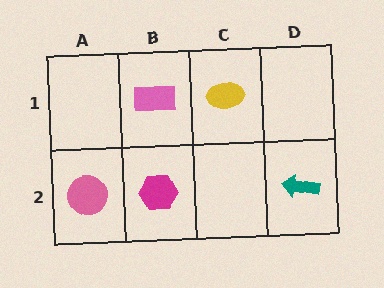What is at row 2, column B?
A magenta hexagon.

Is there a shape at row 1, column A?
No, that cell is empty.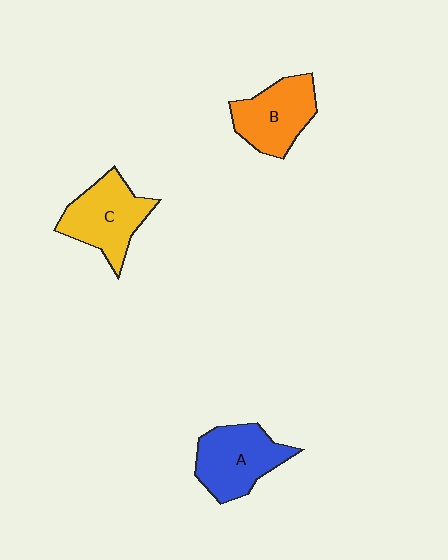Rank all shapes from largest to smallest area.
From largest to smallest: C (yellow), A (blue), B (orange).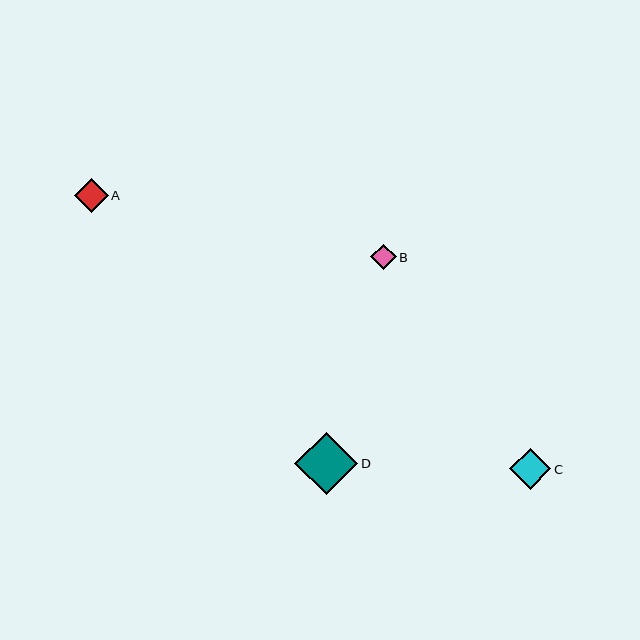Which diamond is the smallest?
Diamond B is the smallest with a size of approximately 25 pixels.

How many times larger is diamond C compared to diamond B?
Diamond C is approximately 1.6 times the size of diamond B.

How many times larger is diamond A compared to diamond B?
Diamond A is approximately 1.3 times the size of diamond B.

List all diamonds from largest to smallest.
From largest to smallest: D, C, A, B.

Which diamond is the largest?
Diamond D is the largest with a size of approximately 63 pixels.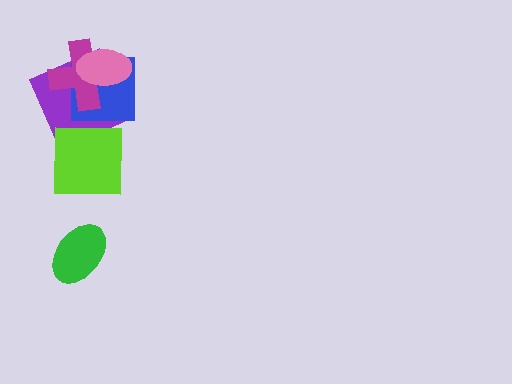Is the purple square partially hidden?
Yes, it is partially covered by another shape.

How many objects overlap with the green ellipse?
0 objects overlap with the green ellipse.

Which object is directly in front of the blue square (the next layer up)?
The magenta cross is directly in front of the blue square.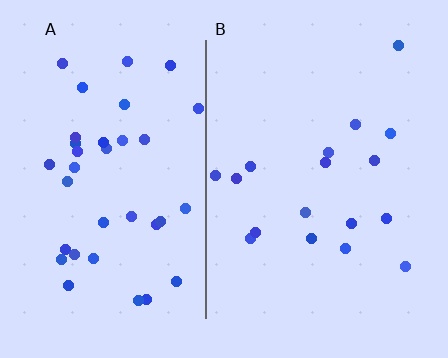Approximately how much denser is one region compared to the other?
Approximately 2.1× — region A over region B.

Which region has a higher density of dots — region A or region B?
A (the left).